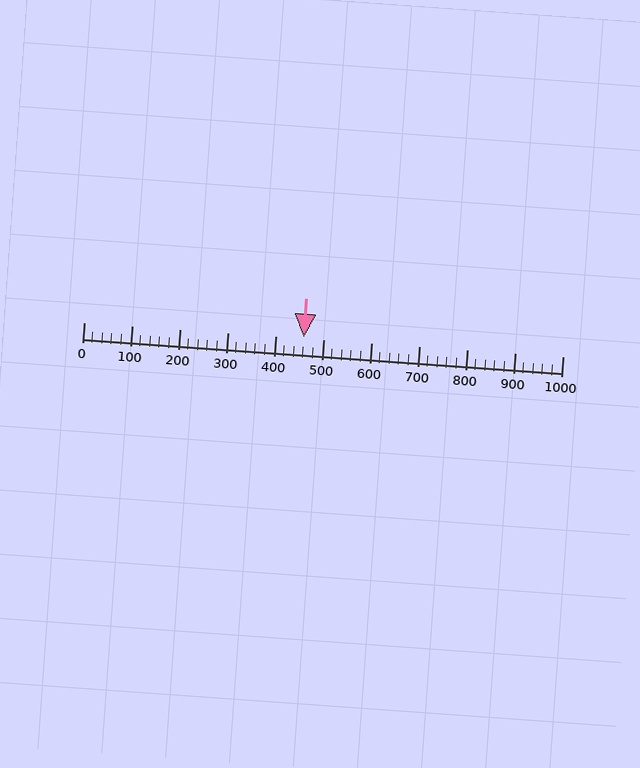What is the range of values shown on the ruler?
The ruler shows values from 0 to 1000.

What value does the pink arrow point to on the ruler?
The pink arrow points to approximately 460.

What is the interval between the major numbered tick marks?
The major tick marks are spaced 100 units apart.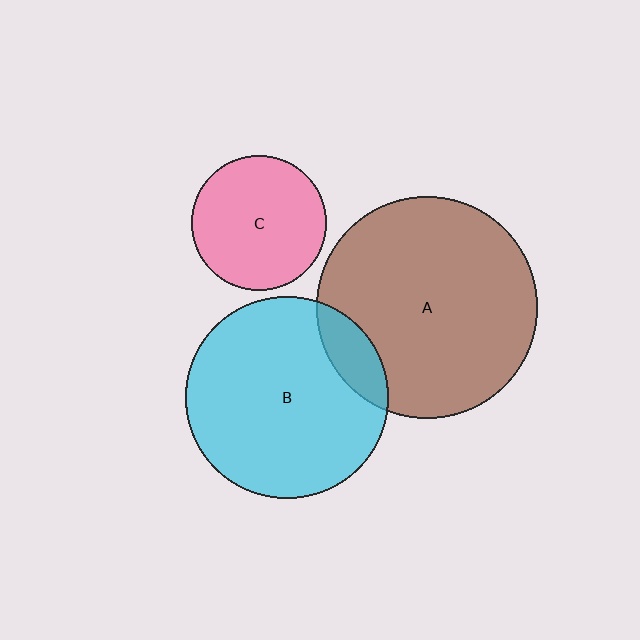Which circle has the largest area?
Circle A (brown).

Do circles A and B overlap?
Yes.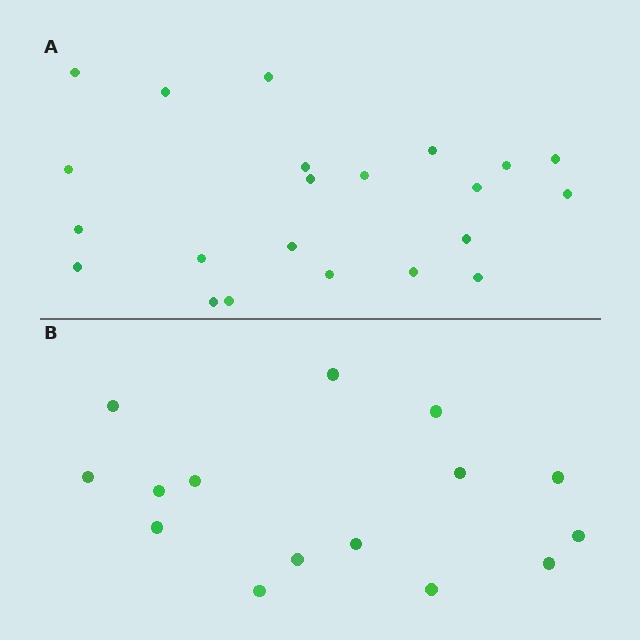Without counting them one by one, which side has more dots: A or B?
Region A (the top region) has more dots.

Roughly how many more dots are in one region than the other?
Region A has roughly 8 or so more dots than region B.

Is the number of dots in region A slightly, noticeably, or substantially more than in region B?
Region A has substantially more. The ratio is roughly 1.5 to 1.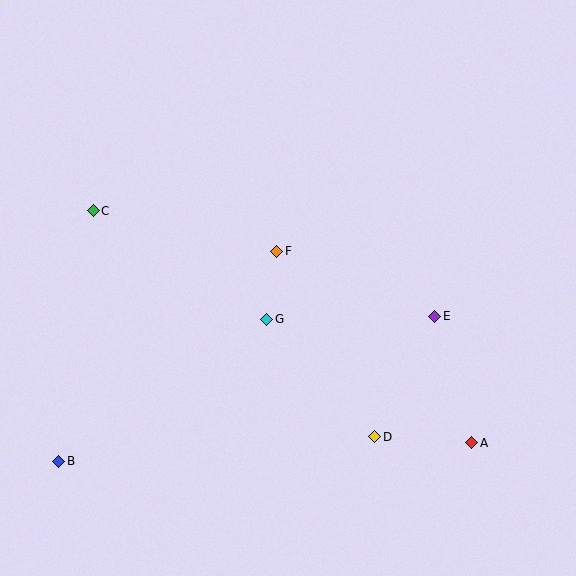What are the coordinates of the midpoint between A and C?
The midpoint between A and C is at (282, 327).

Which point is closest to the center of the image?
Point G at (267, 319) is closest to the center.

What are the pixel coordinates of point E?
Point E is at (435, 316).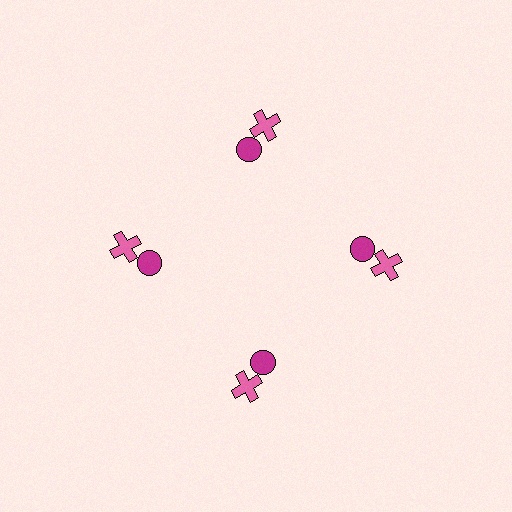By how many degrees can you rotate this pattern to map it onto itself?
The pattern maps onto itself every 90 degrees of rotation.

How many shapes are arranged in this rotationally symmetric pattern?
There are 8 shapes, arranged in 4 groups of 2.